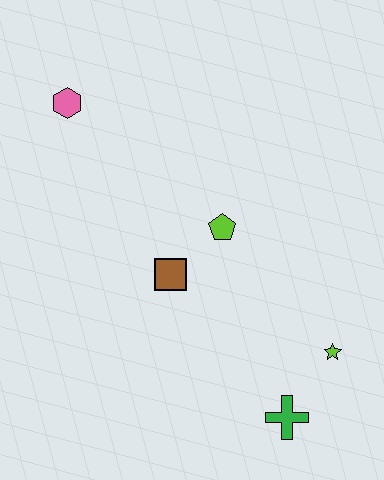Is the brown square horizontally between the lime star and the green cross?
No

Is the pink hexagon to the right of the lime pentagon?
No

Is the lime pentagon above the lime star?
Yes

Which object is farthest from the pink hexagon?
The green cross is farthest from the pink hexagon.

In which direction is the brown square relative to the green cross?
The brown square is above the green cross.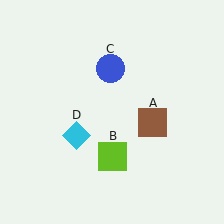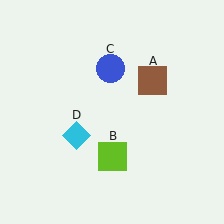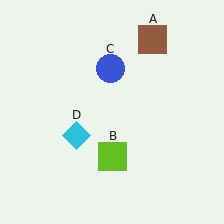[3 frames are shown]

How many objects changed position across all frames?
1 object changed position: brown square (object A).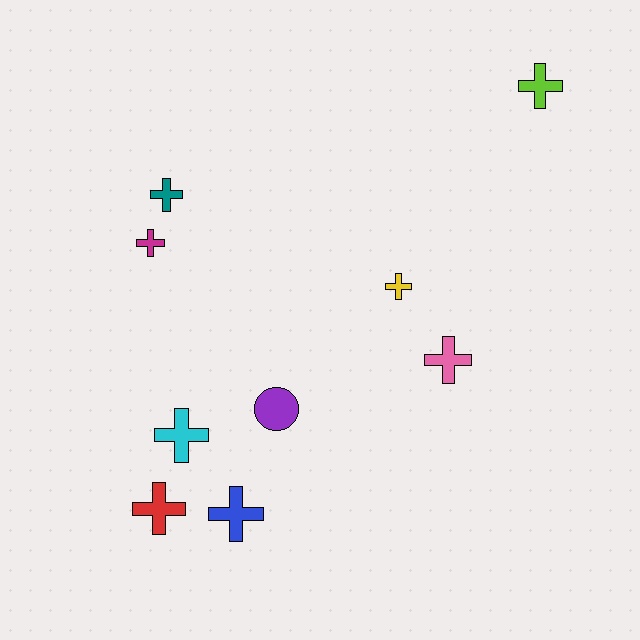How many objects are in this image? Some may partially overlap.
There are 9 objects.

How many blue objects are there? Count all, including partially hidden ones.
There is 1 blue object.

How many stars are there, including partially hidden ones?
There are no stars.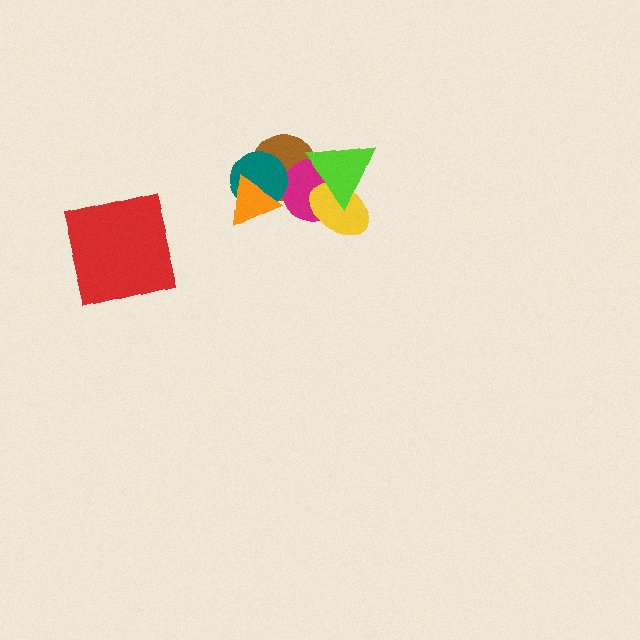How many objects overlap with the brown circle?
4 objects overlap with the brown circle.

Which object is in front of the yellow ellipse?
The lime triangle is in front of the yellow ellipse.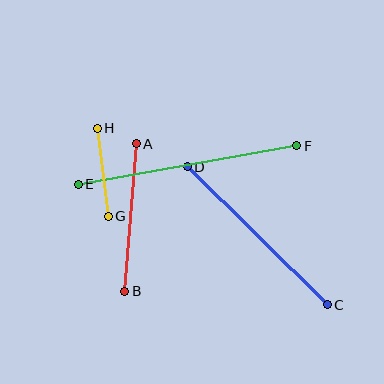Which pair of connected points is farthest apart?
Points E and F are farthest apart.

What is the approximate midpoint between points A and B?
The midpoint is at approximately (130, 218) pixels.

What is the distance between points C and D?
The distance is approximately 196 pixels.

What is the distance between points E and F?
The distance is approximately 222 pixels.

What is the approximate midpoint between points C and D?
The midpoint is at approximately (257, 236) pixels.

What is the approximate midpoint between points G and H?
The midpoint is at approximately (103, 172) pixels.